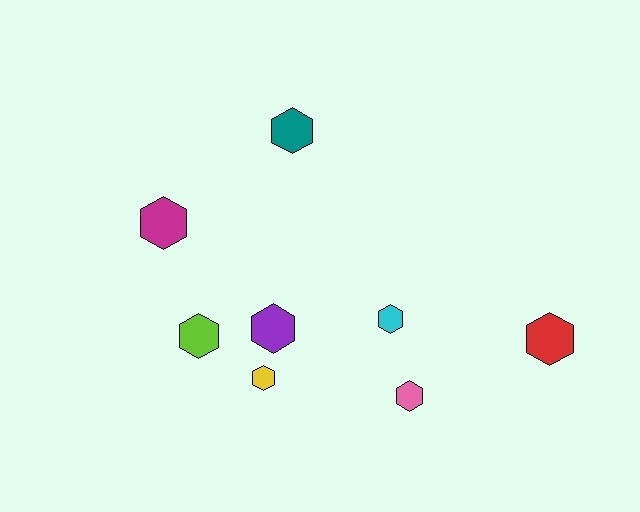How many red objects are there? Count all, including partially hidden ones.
There is 1 red object.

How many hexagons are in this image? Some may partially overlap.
There are 8 hexagons.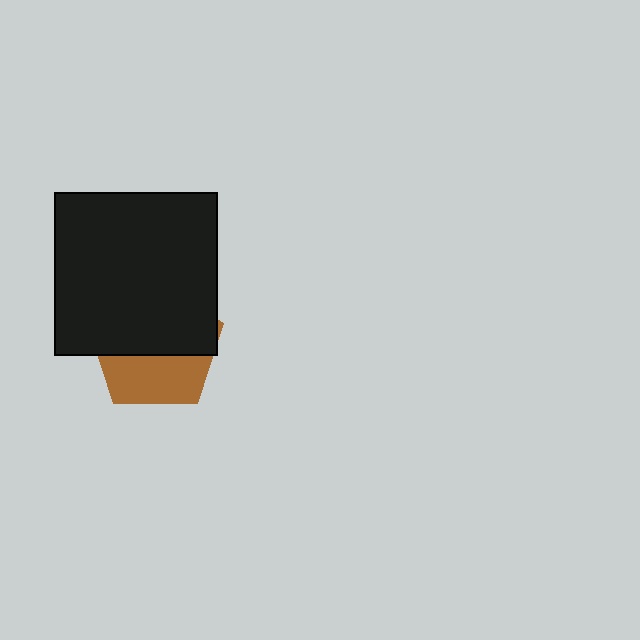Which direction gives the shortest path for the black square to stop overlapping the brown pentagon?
Moving up gives the shortest separation.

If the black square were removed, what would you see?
You would see the complete brown pentagon.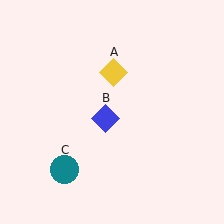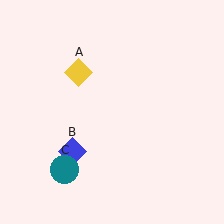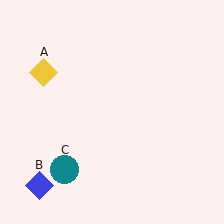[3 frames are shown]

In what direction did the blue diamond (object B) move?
The blue diamond (object B) moved down and to the left.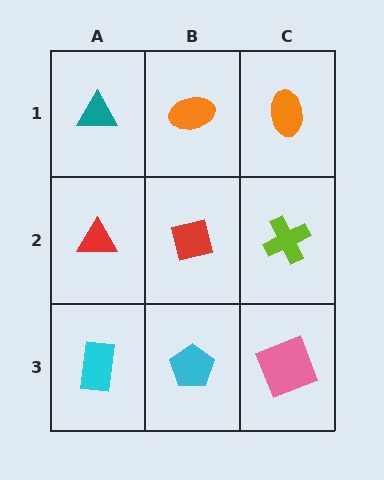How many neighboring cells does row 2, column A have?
3.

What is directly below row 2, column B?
A cyan pentagon.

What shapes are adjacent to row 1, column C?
A lime cross (row 2, column C), an orange ellipse (row 1, column B).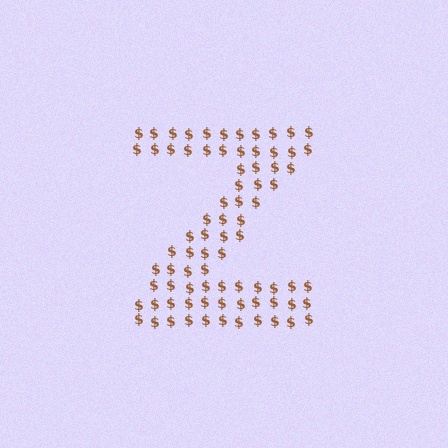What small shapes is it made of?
It is made of small dollar signs.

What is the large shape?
The large shape is the letter Z.